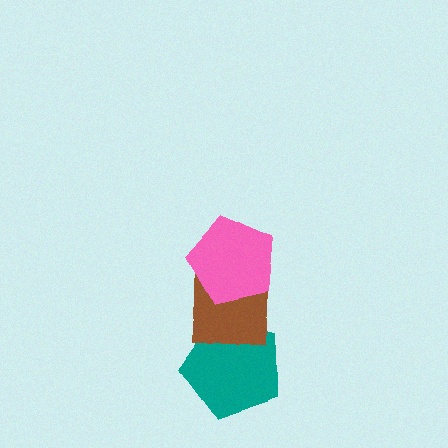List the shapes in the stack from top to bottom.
From top to bottom: the pink pentagon, the brown square, the teal pentagon.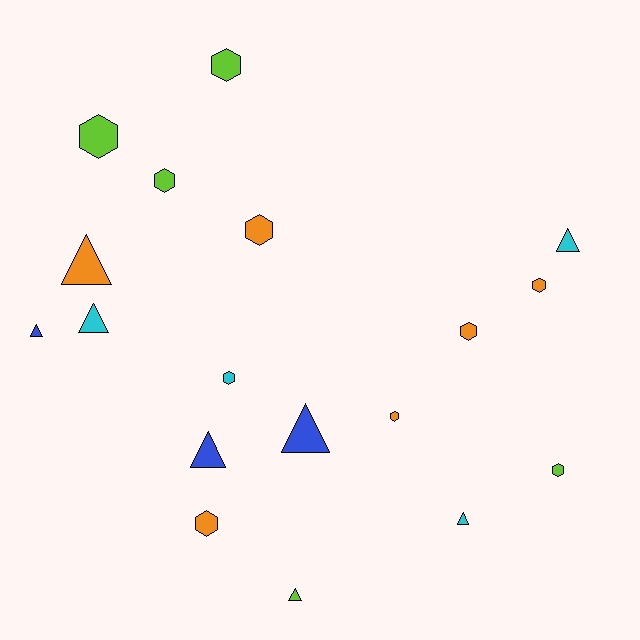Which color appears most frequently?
Orange, with 6 objects.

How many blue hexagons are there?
There are no blue hexagons.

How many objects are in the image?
There are 18 objects.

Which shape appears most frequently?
Hexagon, with 10 objects.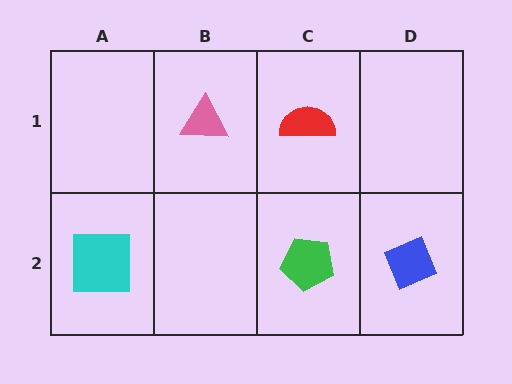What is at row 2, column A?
A cyan square.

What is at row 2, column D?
A blue diamond.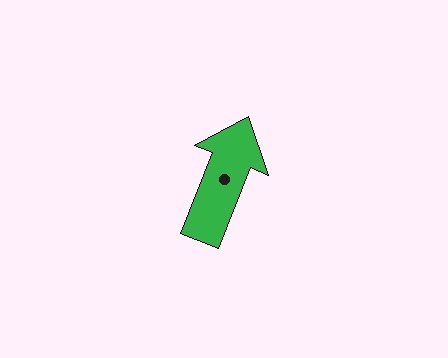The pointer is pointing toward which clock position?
Roughly 1 o'clock.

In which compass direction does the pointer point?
North.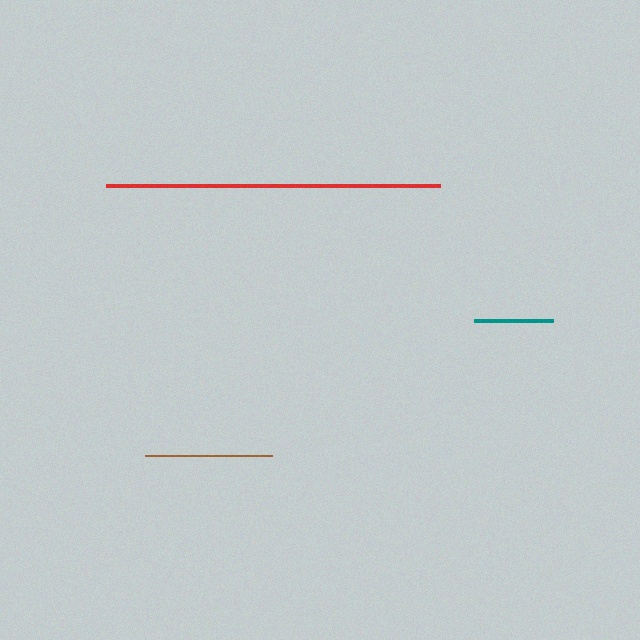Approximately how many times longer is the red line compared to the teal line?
The red line is approximately 4.2 times the length of the teal line.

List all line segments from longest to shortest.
From longest to shortest: red, brown, teal.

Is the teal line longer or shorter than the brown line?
The brown line is longer than the teal line.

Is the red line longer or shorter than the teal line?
The red line is longer than the teal line.